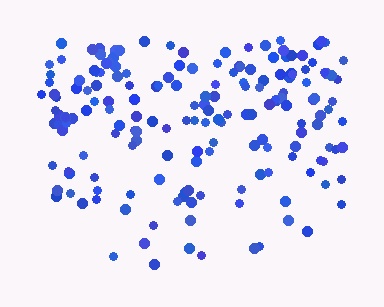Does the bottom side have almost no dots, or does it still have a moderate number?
Still a moderate number, just noticeably fewer than the top.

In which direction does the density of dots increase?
From bottom to top, with the top side densest.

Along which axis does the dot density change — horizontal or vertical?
Vertical.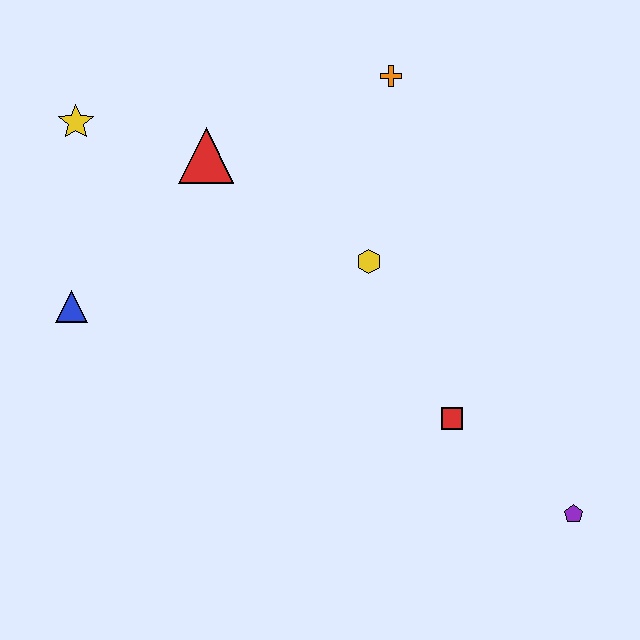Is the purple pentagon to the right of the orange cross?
Yes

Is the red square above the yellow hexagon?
No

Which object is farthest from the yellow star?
The purple pentagon is farthest from the yellow star.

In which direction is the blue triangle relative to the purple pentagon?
The blue triangle is to the left of the purple pentagon.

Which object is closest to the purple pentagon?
The red square is closest to the purple pentagon.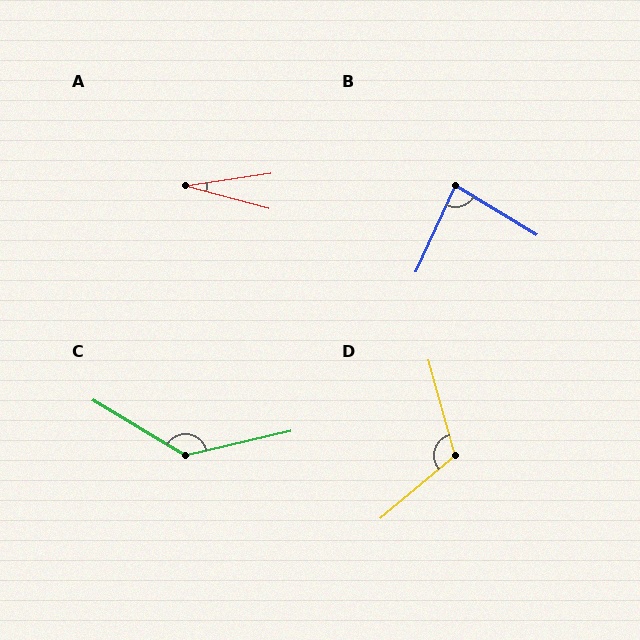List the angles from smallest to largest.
A (24°), B (83°), D (114°), C (136°).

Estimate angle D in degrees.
Approximately 114 degrees.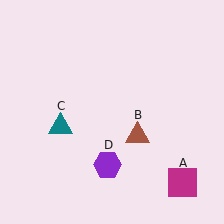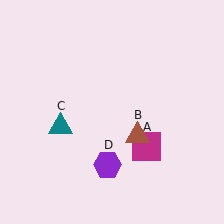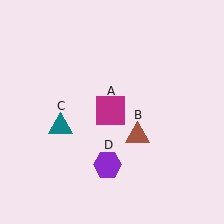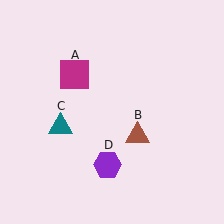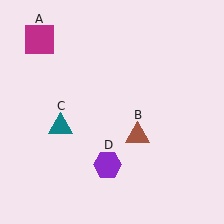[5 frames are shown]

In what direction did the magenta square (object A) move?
The magenta square (object A) moved up and to the left.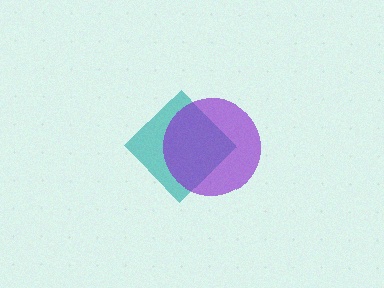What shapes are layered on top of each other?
The layered shapes are: a teal diamond, a purple circle.